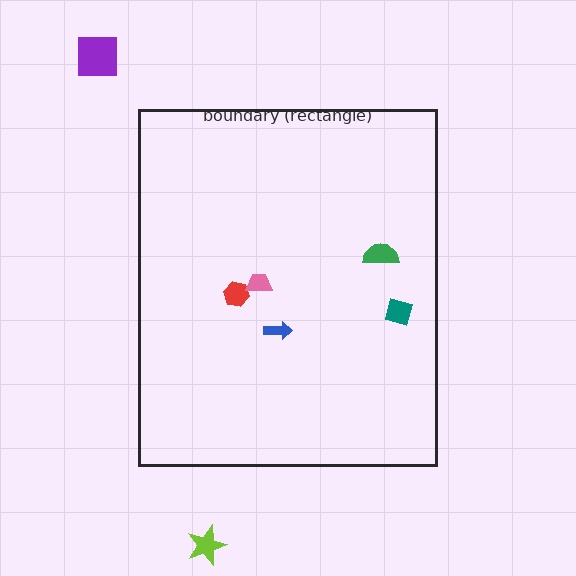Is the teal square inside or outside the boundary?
Inside.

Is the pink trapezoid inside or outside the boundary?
Inside.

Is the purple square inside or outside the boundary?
Outside.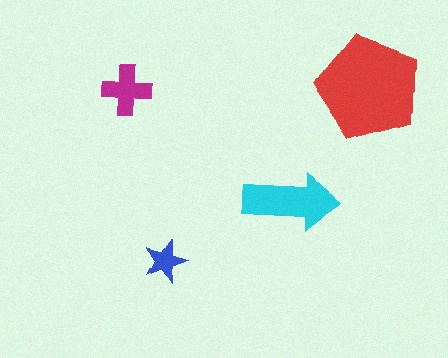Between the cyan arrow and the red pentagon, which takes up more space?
The red pentagon.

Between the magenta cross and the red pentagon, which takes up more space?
The red pentagon.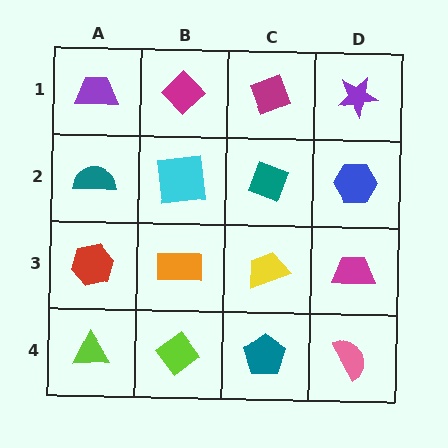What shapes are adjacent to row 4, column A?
A red hexagon (row 3, column A), a lime diamond (row 4, column B).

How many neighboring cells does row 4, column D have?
2.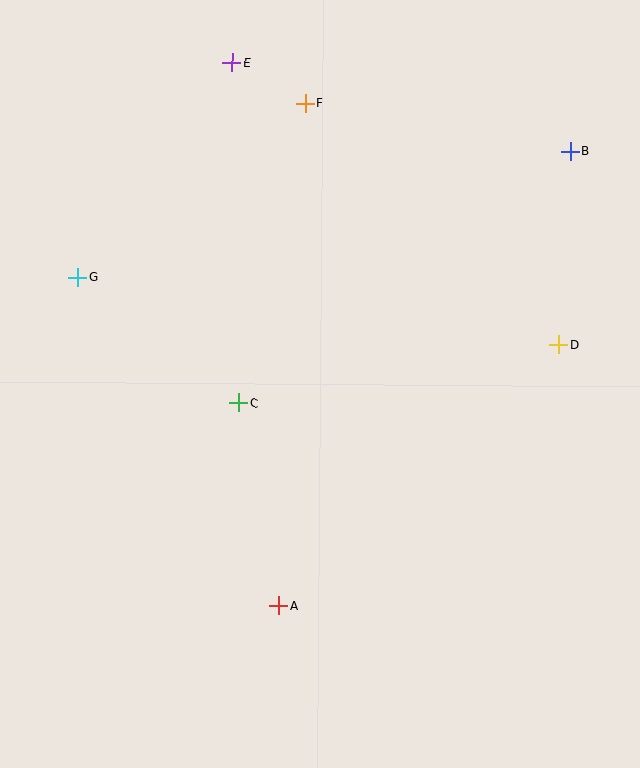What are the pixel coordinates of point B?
Point B is at (570, 151).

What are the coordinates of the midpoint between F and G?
The midpoint between F and G is at (191, 190).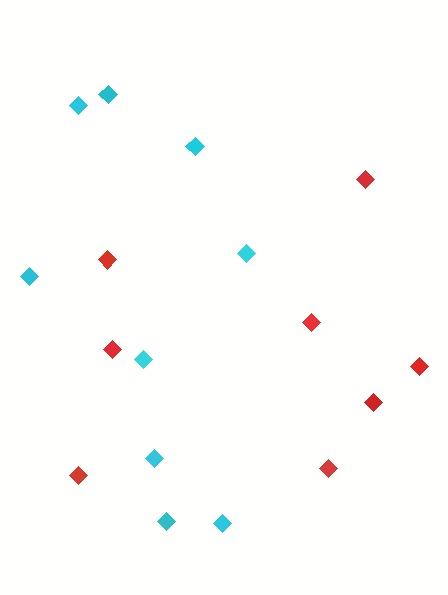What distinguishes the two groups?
There are 2 groups: one group of red diamonds (8) and one group of cyan diamonds (9).